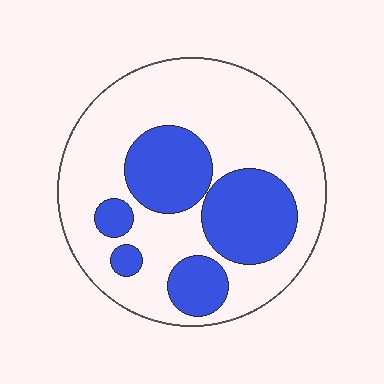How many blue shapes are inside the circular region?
5.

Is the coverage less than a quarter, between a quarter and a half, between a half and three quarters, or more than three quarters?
Between a quarter and a half.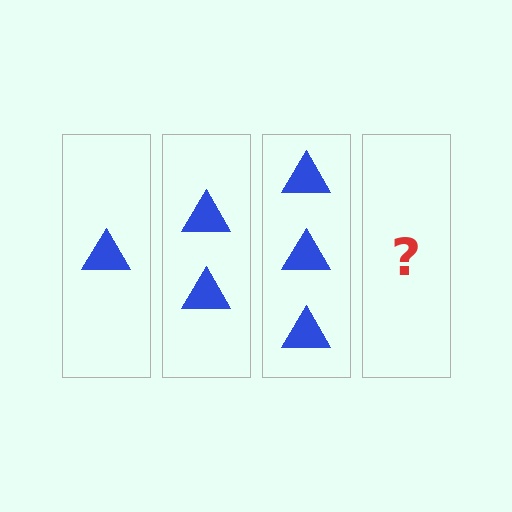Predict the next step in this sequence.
The next step is 4 triangles.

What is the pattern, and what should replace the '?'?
The pattern is that each step adds one more triangle. The '?' should be 4 triangles.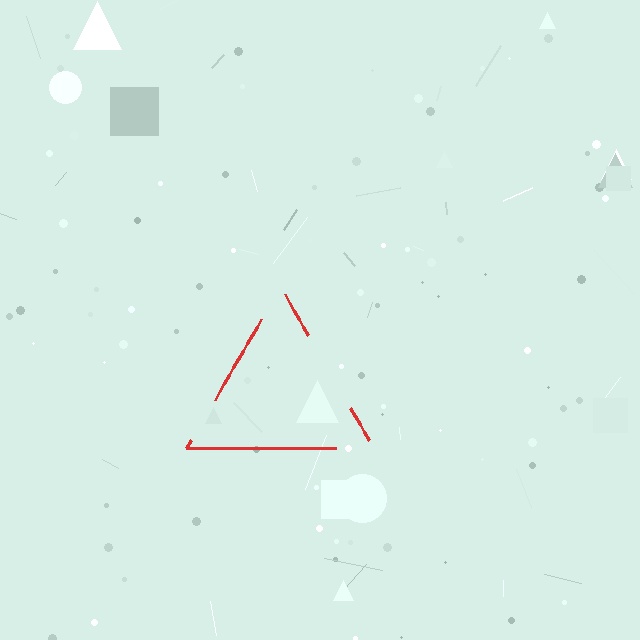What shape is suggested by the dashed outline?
The dashed outline suggests a triangle.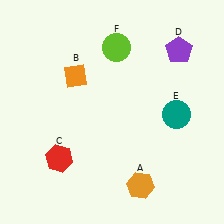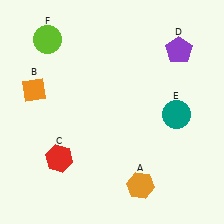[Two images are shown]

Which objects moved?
The objects that moved are: the orange diamond (B), the lime circle (F).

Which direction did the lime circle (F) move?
The lime circle (F) moved left.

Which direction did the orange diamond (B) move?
The orange diamond (B) moved left.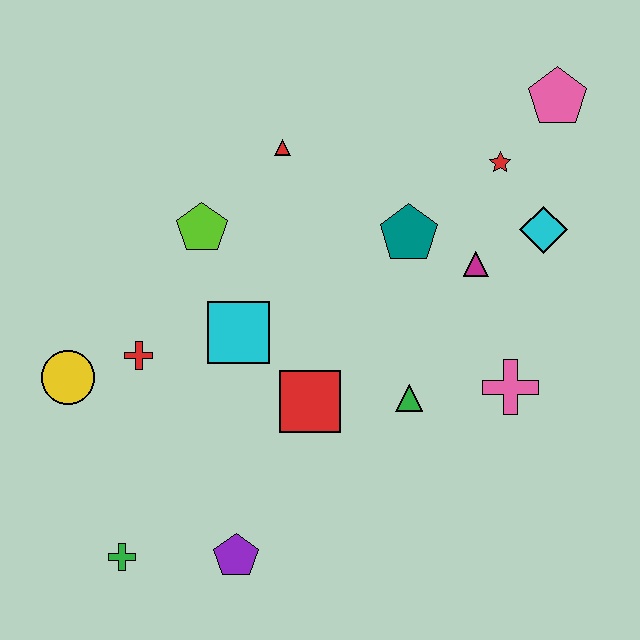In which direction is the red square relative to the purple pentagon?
The red square is above the purple pentagon.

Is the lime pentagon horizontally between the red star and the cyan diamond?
No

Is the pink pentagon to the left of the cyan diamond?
No